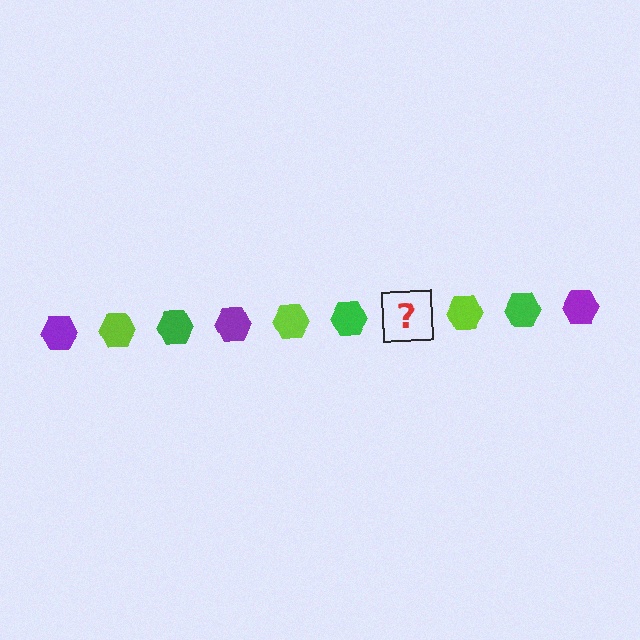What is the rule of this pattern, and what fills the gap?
The rule is that the pattern cycles through purple, lime, green hexagons. The gap should be filled with a purple hexagon.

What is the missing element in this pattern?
The missing element is a purple hexagon.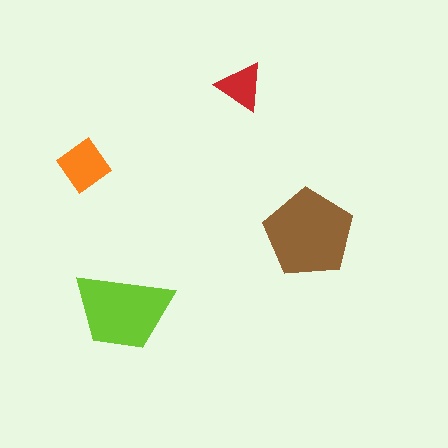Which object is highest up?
The red triangle is topmost.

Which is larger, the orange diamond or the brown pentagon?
The brown pentagon.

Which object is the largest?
The brown pentagon.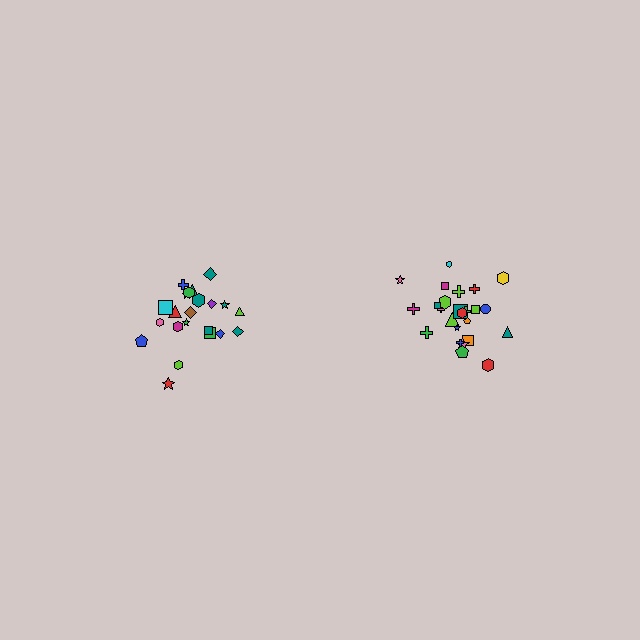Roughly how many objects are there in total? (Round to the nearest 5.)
Roughly 45 objects in total.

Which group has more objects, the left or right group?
The right group.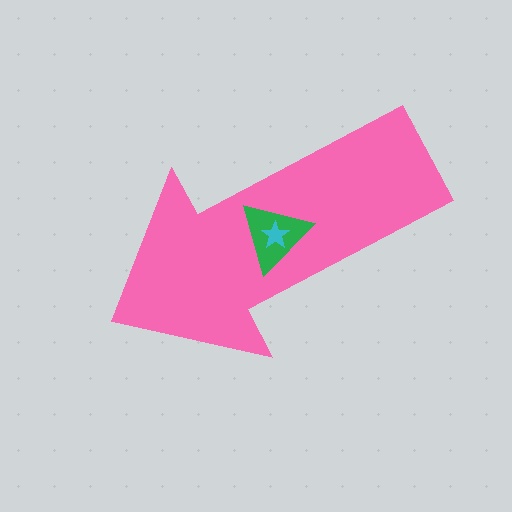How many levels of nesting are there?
3.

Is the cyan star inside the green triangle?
Yes.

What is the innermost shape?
The cyan star.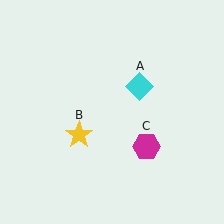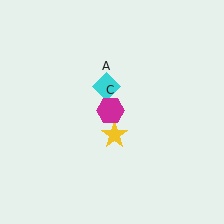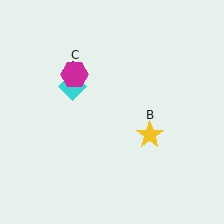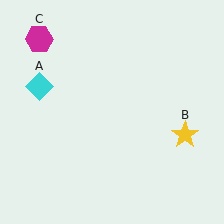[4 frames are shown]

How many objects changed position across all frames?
3 objects changed position: cyan diamond (object A), yellow star (object B), magenta hexagon (object C).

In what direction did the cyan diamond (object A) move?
The cyan diamond (object A) moved left.